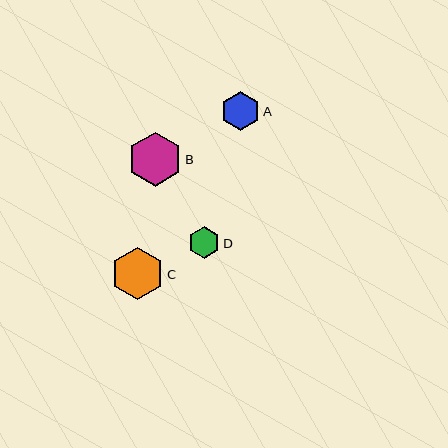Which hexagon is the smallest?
Hexagon D is the smallest with a size of approximately 31 pixels.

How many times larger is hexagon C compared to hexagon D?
Hexagon C is approximately 1.7 times the size of hexagon D.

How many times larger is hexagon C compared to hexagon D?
Hexagon C is approximately 1.7 times the size of hexagon D.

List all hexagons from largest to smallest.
From largest to smallest: B, C, A, D.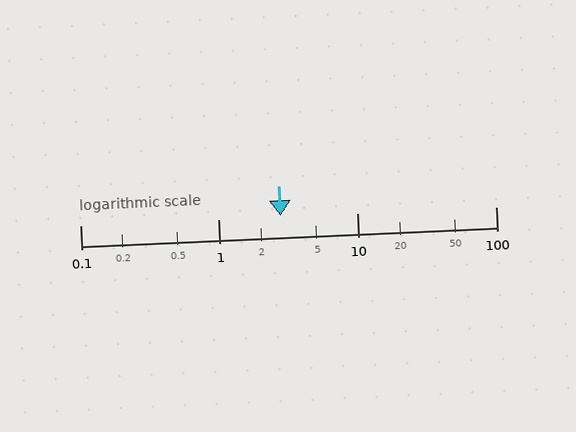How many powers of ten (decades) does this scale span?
The scale spans 3 decades, from 0.1 to 100.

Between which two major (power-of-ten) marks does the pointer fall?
The pointer is between 1 and 10.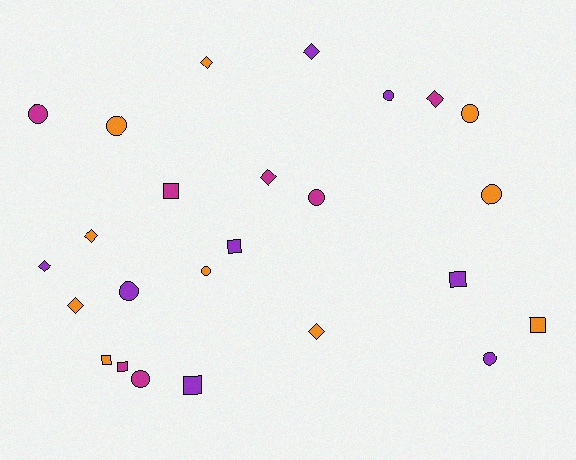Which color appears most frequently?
Orange, with 10 objects.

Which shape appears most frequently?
Circle, with 10 objects.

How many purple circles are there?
There are 3 purple circles.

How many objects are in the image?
There are 25 objects.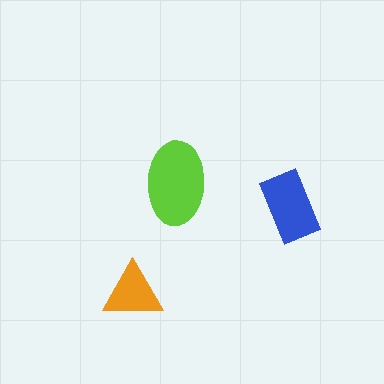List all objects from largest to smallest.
The lime ellipse, the blue rectangle, the orange triangle.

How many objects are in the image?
There are 3 objects in the image.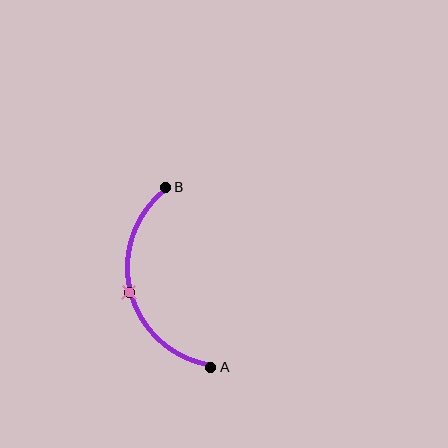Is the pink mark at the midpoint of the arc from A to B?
Yes. The pink mark lies on the arc at equal arc-length from both A and B — it is the arc midpoint.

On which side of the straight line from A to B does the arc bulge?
The arc bulges to the left of the straight line connecting A and B.